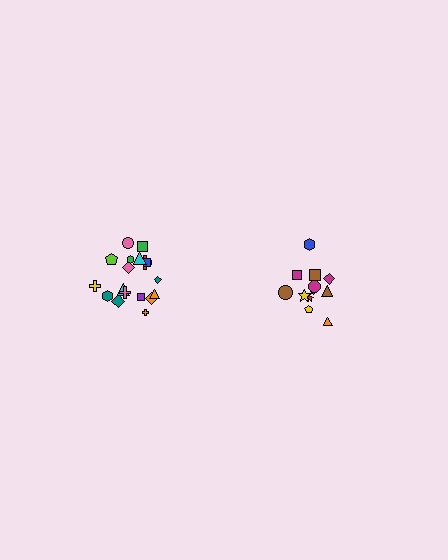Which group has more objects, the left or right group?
The left group.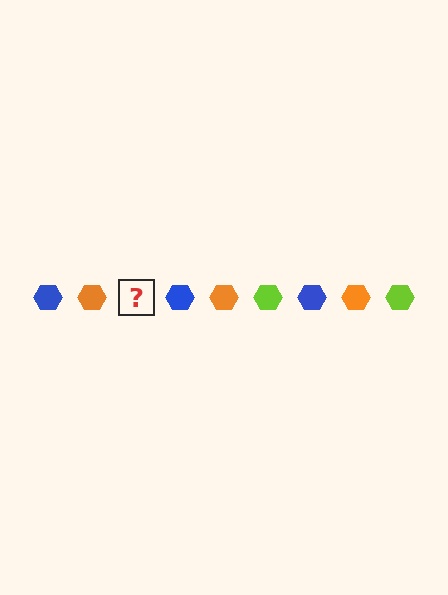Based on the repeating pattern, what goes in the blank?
The blank should be a lime hexagon.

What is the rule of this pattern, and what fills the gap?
The rule is that the pattern cycles through blue, orange, lime hexagons. The gap should be filled with a lime hexagon.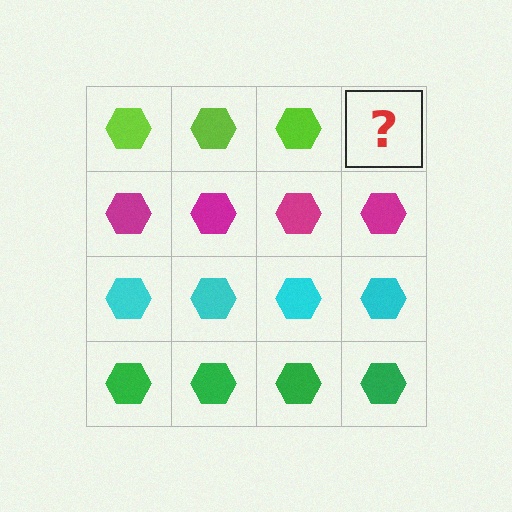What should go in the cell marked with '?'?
The missing cell should contain a lime hexagon.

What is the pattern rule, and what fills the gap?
The rule is that each row has a consistent color. The gap should be filled with a lime hexagon.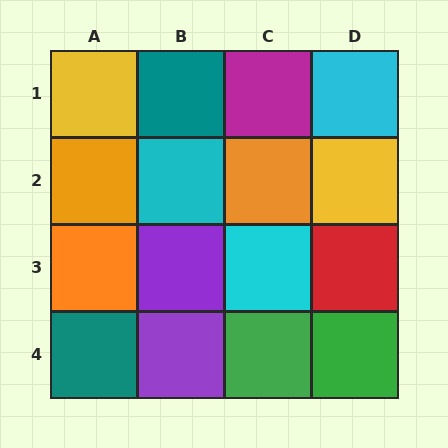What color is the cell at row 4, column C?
Green.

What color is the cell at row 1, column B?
Teal.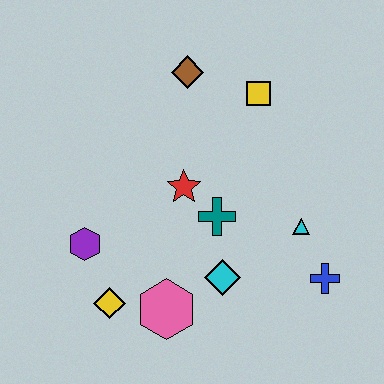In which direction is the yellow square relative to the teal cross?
The yellow square is above the teal cross.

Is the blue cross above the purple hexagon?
No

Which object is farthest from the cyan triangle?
The purple hexagon is farthest from the cyan triangle.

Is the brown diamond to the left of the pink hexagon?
No